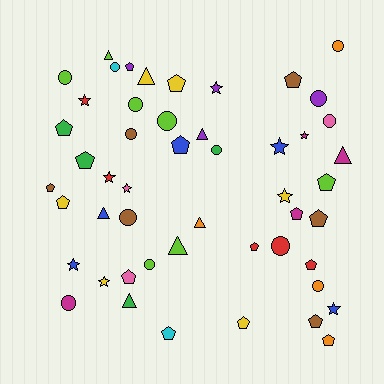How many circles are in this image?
There are 14 circles.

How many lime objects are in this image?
There are 7 lime objects.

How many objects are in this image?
There are 50 objects.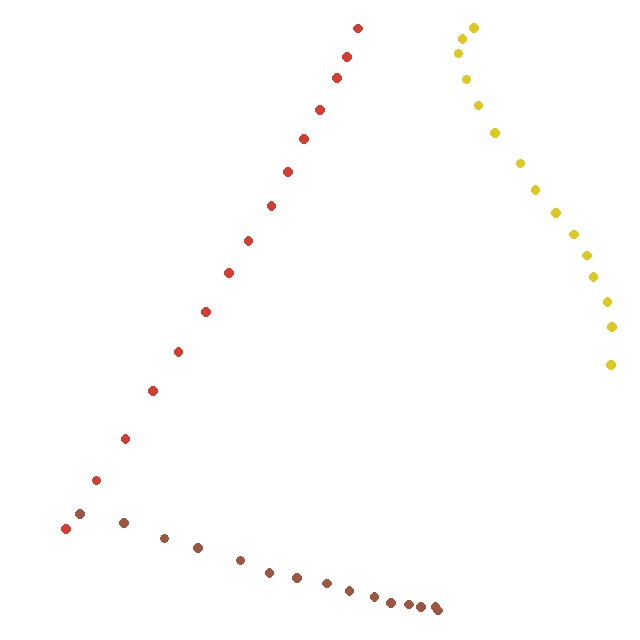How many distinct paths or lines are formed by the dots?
There are 3 distinct paths.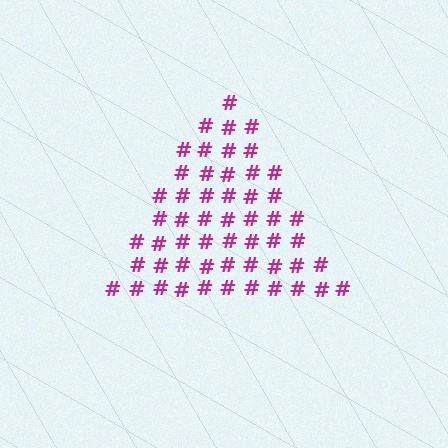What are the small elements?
The small elements are hash symbols.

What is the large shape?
The large shape is a triangle.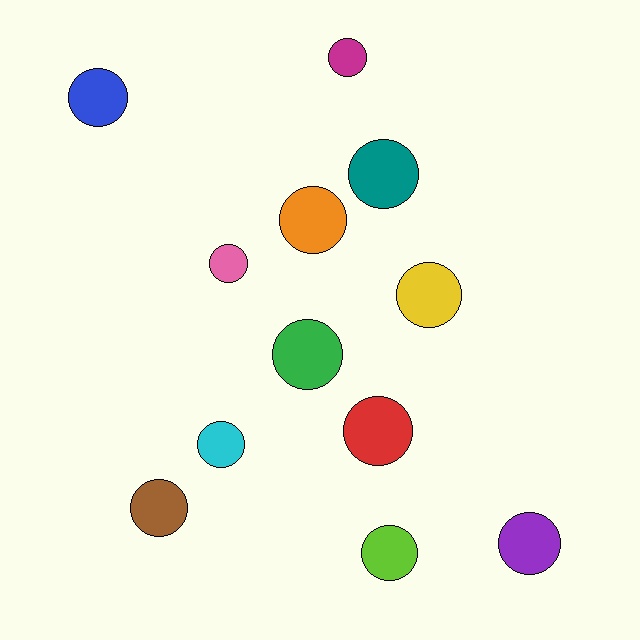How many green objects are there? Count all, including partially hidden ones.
There is 1 green object.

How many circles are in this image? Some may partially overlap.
There are 12 circles.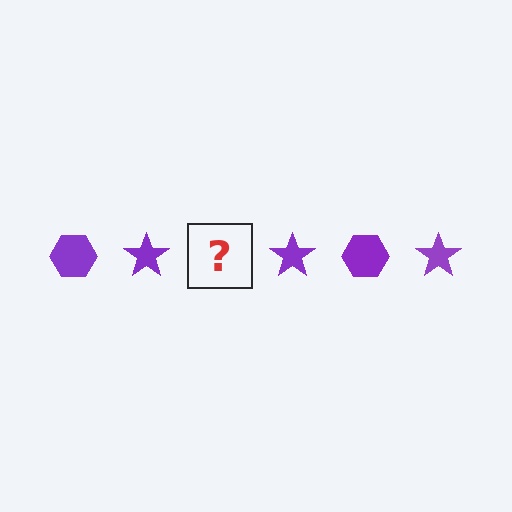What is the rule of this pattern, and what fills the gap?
The rule is that the pattern cycles through hexagon, star shapes in purple. The gap should be filled with a purple hexagon.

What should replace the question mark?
The question mark should be replaced with a purple hexagon.